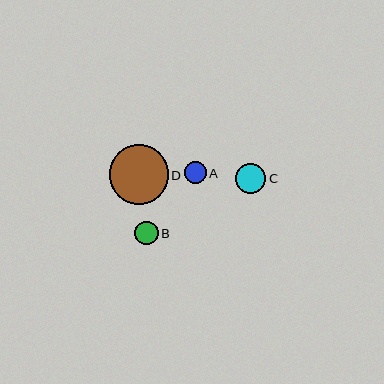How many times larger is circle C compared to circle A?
Circle C is approximately 1.4 times the size of circle A.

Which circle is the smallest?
Circle A is the smallest with a size of approximately 22 pixels.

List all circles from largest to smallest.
From largest to smallest: D, C, B, A.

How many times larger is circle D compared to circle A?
Circle D is approximately 2.7 times the size of circle A.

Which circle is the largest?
Circle D is the largest with a size of approximately 59 pixels.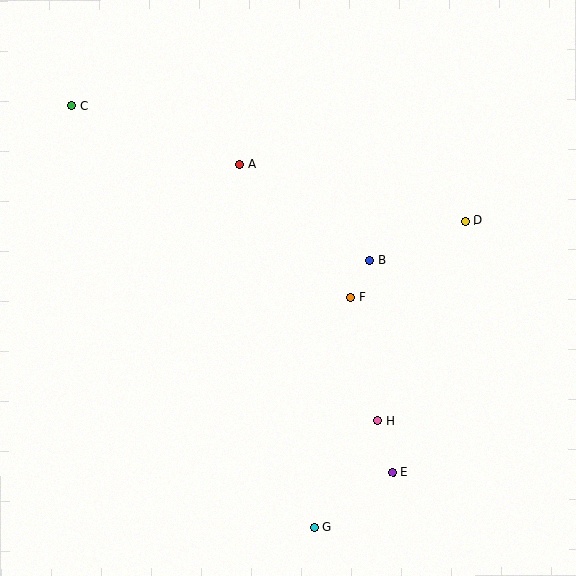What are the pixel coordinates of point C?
Point C is at (71, 105).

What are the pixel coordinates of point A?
Point A is at (239, 164).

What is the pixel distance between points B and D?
The distance between B and D is 103 pixels.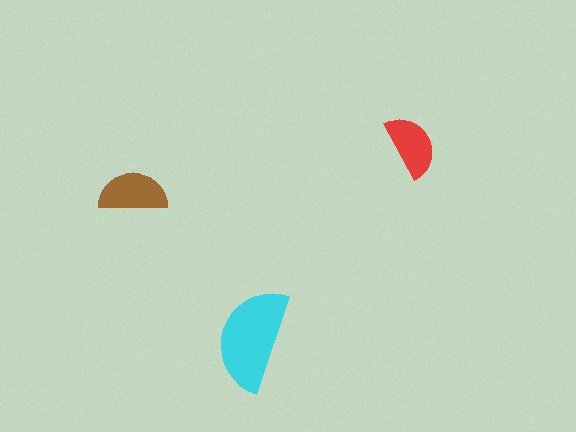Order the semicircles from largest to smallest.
the cyan one, the brown one, the red one.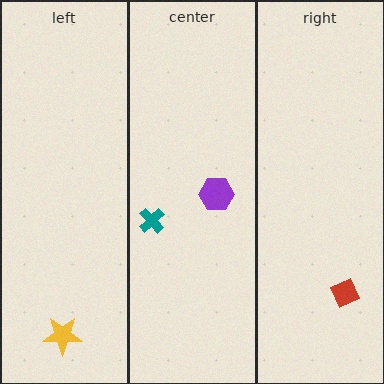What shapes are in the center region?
The teal cross, the purple hexagon.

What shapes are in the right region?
The red diamond.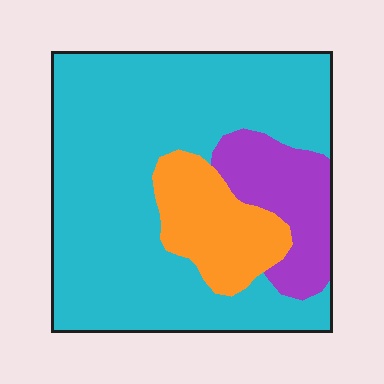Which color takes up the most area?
Cyan, at roughly 70%.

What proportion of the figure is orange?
Orange covers 15% of the figure.